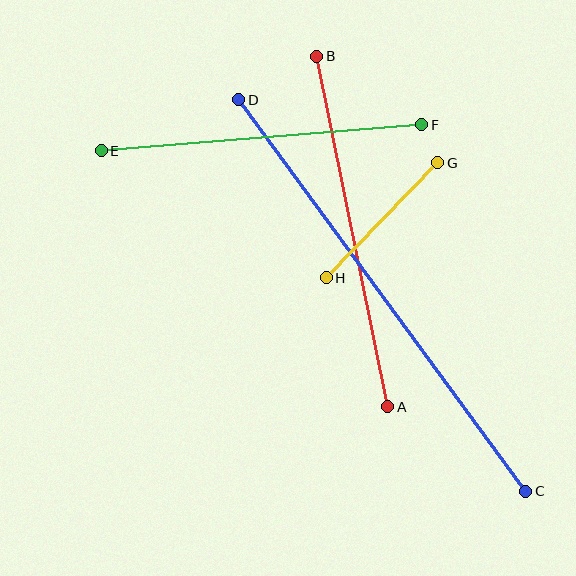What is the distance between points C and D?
The distance is approximately 486 pixels.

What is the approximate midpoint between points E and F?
The midpoint is at approximately (261, 138) pixels.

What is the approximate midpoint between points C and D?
The midpoint is at approximately (382, 296) pixels.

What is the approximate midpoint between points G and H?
The midpoint is at approximately (382, 220) pixels.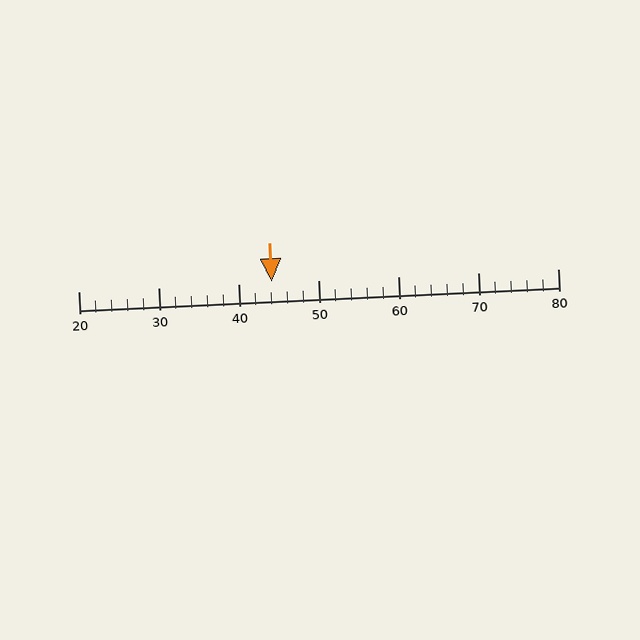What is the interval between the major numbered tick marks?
The major tick marks are spaced 10 units apart.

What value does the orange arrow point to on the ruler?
The orange arrow points to approximately 44.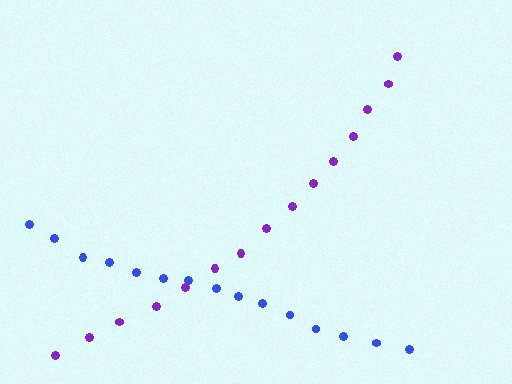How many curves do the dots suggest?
There are 2 distinct paths.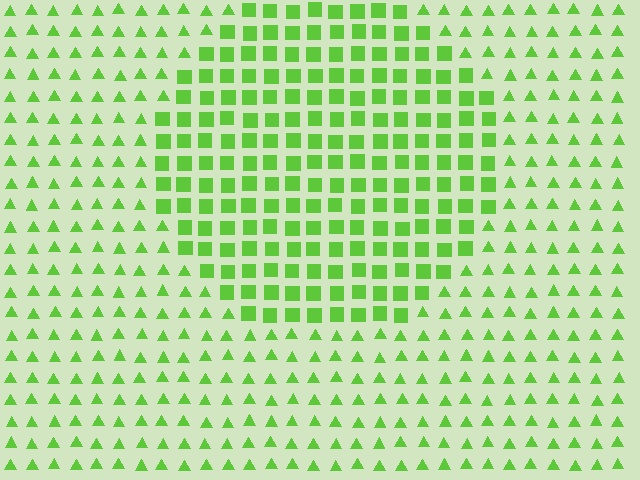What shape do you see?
I see a circle.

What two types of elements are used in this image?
The image uses squares inside the circle region and triangles outside it.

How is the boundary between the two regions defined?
The boundary is defined by a change in element shape: squares inside vs. triangles outside. All elements share the same color and spacing.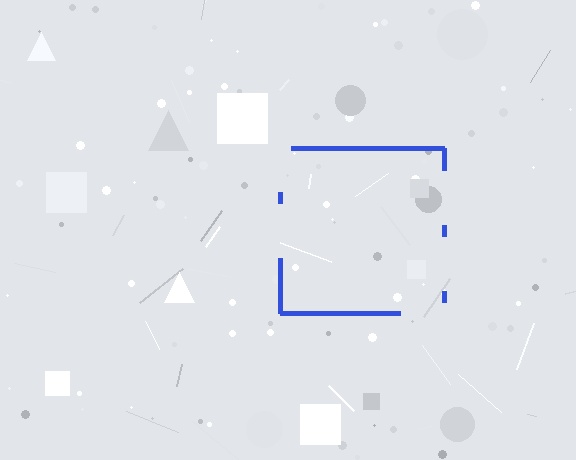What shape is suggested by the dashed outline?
The dashed outline suggests a square.